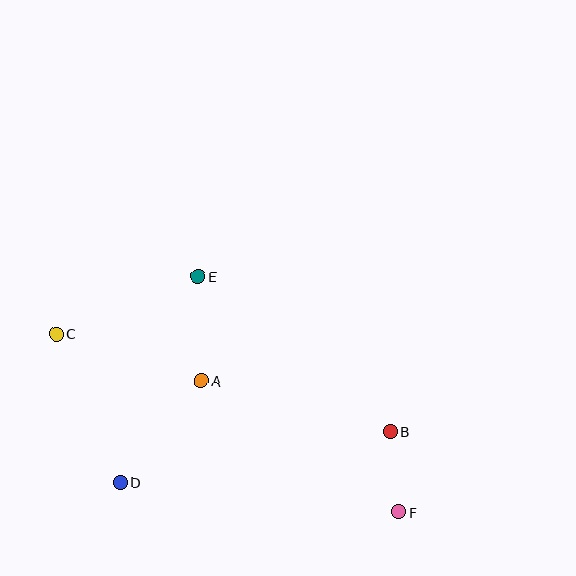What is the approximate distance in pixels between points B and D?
The distance between B and D is approximately 275 pixels.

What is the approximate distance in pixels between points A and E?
The distance between A and E is approximately 105 pixels.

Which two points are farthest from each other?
Points C and F are farthest from each other.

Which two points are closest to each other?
Points B and F are closest to each other.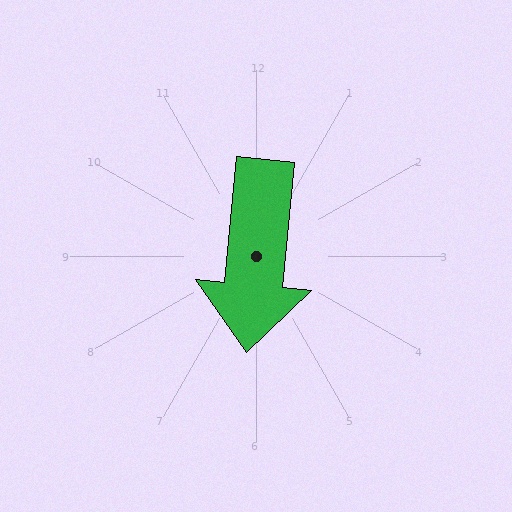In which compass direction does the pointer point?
South.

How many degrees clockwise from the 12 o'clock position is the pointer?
Approximately 186 degrees.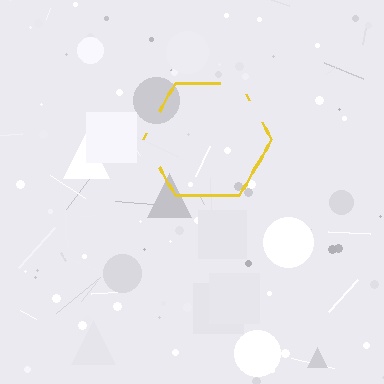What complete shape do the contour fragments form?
The contour fragments form a hexagon.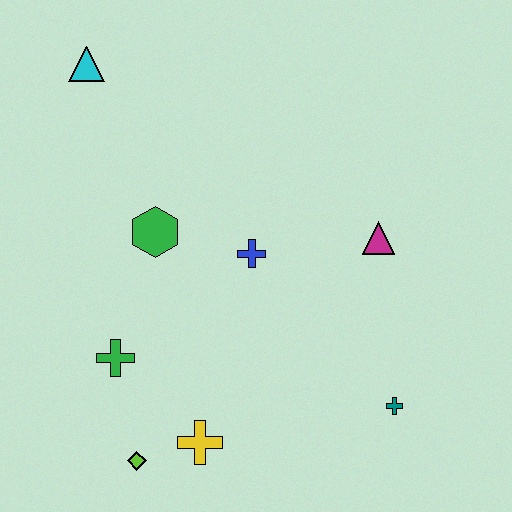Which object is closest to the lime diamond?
The yellow cross is closest to the lime diamond.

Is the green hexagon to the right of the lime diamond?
Yes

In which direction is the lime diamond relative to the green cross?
The lime diamond is below the green cross.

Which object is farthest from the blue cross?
The cyan triangle is farthest from the blue cross.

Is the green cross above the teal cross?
Yes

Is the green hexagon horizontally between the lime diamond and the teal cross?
Yes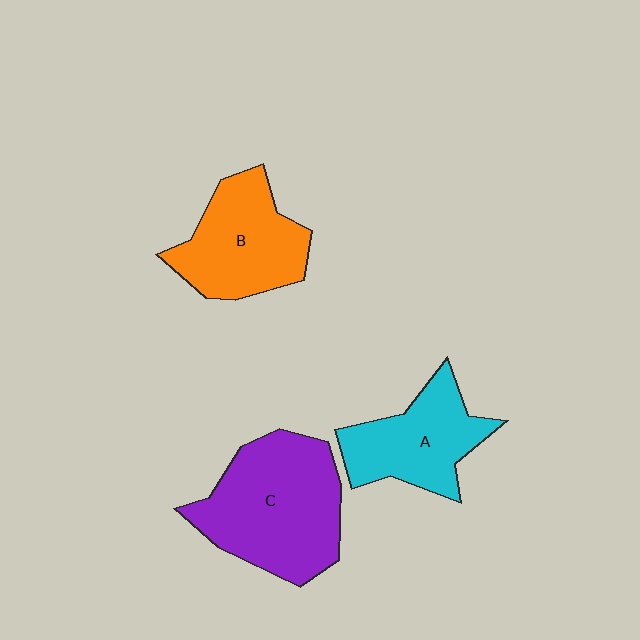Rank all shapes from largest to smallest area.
From largest to smallest: C (purple), B (orange), A (cyan).